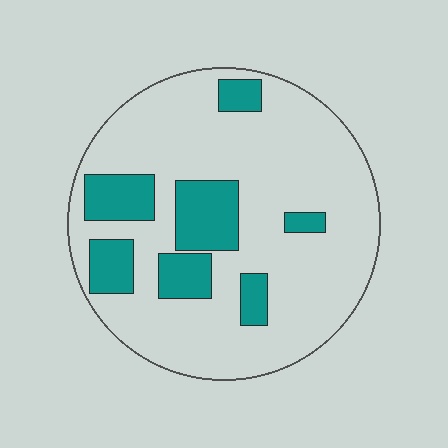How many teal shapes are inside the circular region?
7.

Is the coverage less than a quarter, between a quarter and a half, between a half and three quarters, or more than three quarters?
Less than a quarter.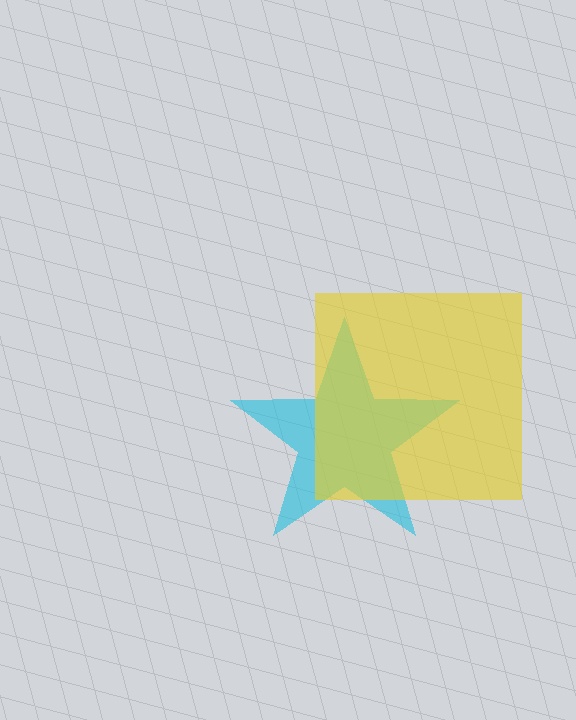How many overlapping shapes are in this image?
There are 2 overlapping shapes in the image.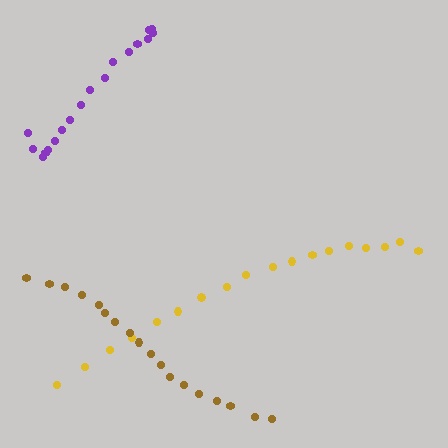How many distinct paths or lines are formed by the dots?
There are 3 distinct paths.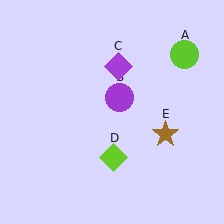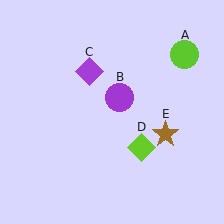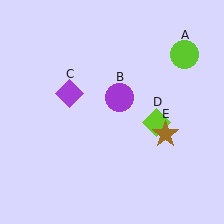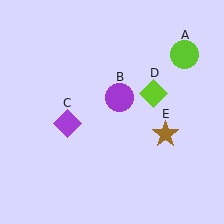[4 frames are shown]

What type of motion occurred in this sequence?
The purple diamond (object C), lime diamond (object D) rotated counterclockwise around the center of the scene.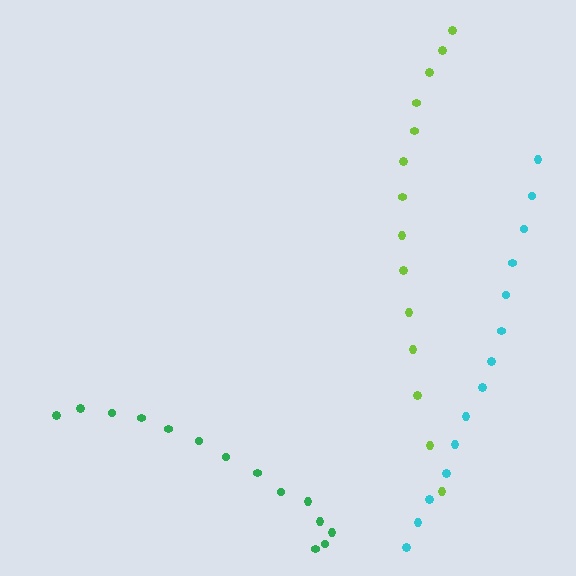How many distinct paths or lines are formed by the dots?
There are 3 distinct paths.